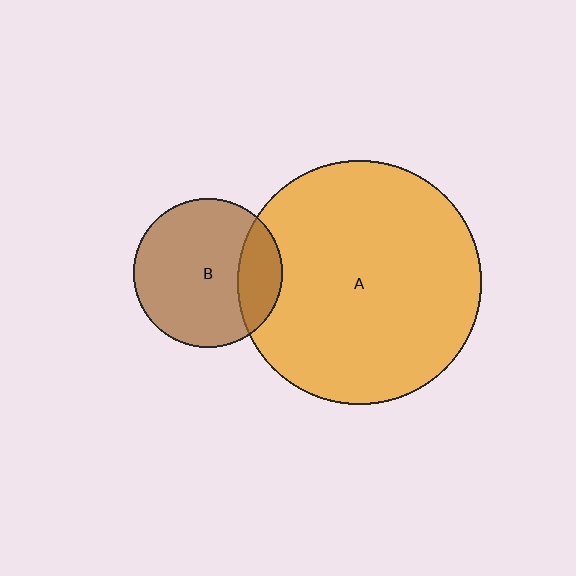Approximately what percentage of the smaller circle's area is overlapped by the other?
Approximately 20%.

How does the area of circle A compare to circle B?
Approximately 2.7 times.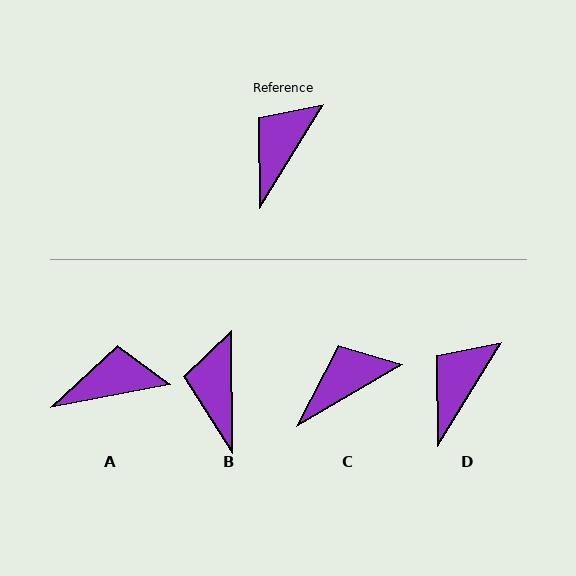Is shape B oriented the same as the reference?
No, it is off by about 32 degrees.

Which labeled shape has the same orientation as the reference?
D.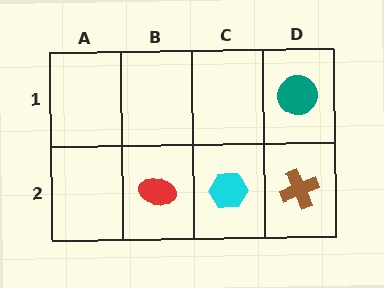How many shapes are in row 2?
3 shapes.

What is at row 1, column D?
A teal circle.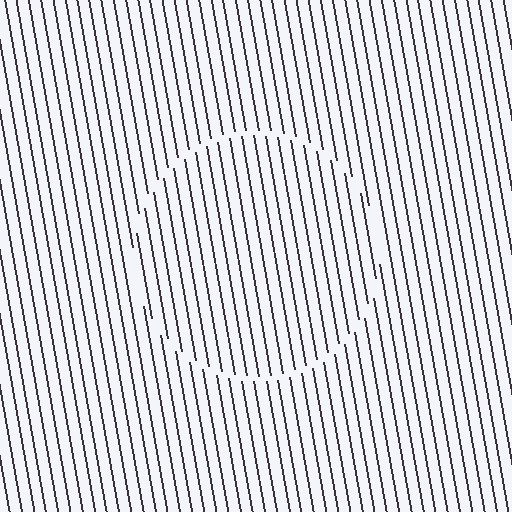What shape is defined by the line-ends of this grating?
An illusory circle. The interior of the shape contains the same grating, shifted by half a period — the contour is defined by the phase discontinuity where line-ends from the inner and outer gratings abut.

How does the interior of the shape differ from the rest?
The interior of the shape contains the same grating, shifted by half a period — the contour is defined by the phase discontinuity where line-ends from the inner and outer gratings abut.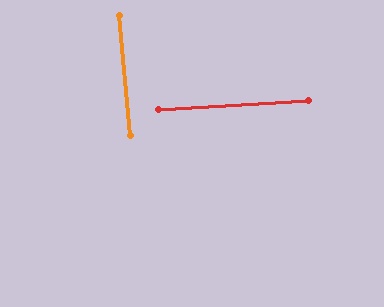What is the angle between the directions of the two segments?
Approximately 88 degrees.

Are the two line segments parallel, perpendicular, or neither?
Perpendicular — they meet at approximately 88°.